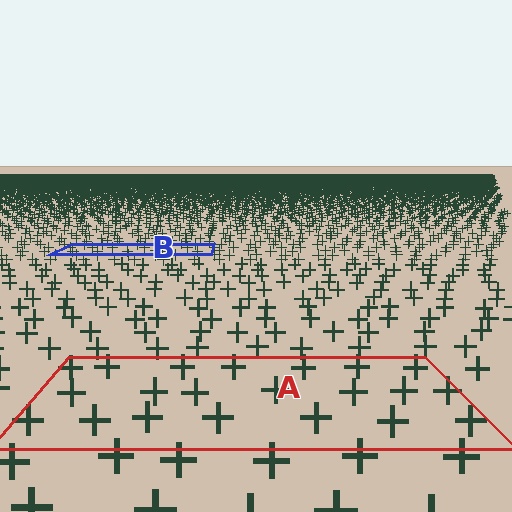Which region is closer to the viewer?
Region A is closer. The texture elements there are larger and more spread out.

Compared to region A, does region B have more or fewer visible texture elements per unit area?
Region B has more texture elements per unit area — they are packed more densely because it is farther away.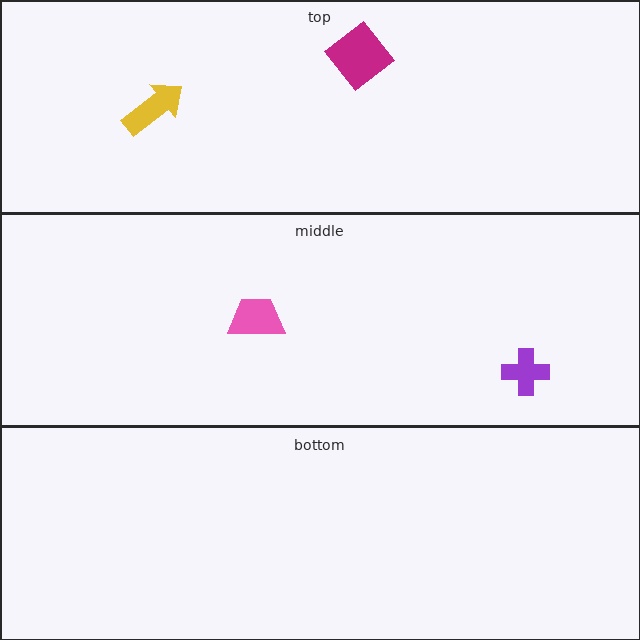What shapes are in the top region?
The yellow arrow, the magenta diamond.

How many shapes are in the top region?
2.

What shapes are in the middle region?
The pink trapezoid, the purple cross.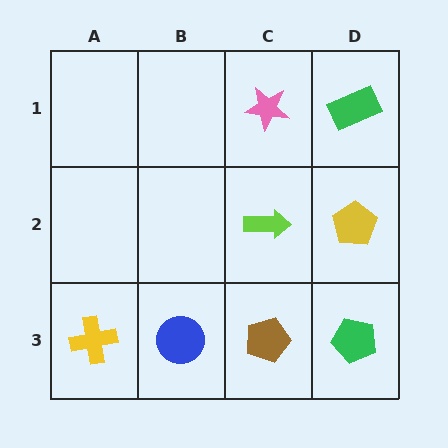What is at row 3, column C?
A brown pentagon.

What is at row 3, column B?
A blue circle.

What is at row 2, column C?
A lime arrow.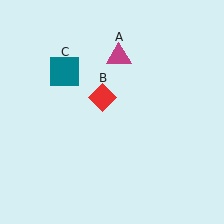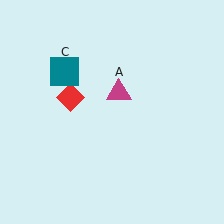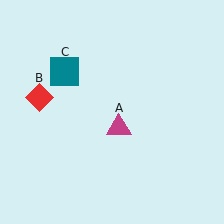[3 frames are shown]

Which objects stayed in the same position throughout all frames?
Teal square (object C) remained stationary.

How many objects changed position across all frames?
2 objects changed position: magenta triangle (object A), red diamond (object B).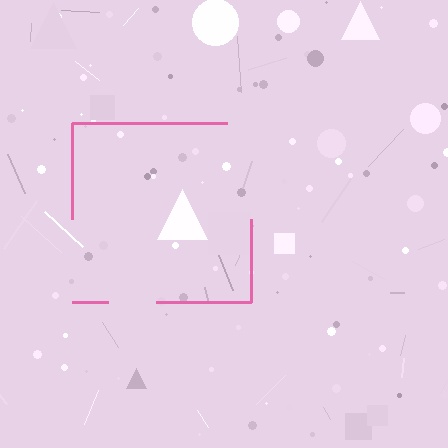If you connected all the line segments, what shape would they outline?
They would outline a square.